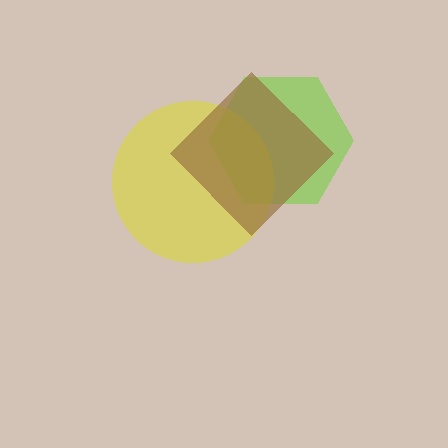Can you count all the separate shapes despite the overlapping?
Yes, there are 3 separate shapes.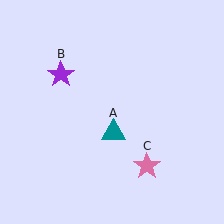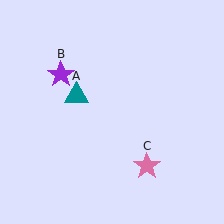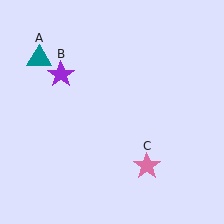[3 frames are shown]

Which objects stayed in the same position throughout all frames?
Purple star (object B) and pink star (object C) remained stationary.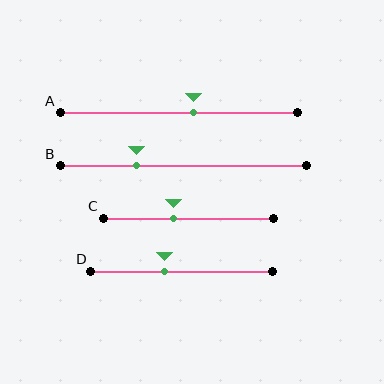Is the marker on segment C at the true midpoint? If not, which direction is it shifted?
No, the marker on segment C is shifted to the left by about 9% of the segment length.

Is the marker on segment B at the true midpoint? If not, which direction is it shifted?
No, the marker on segment B is shifted to the left by about 19% of the segment length.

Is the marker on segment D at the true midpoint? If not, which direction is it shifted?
No, the marker on segment D is shifted to the left by about 9% of the segment length.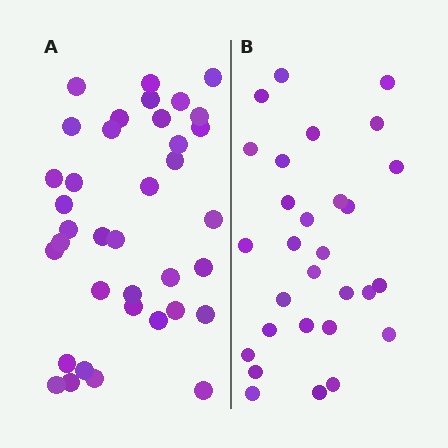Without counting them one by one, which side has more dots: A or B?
Region A (the left region) has more dots.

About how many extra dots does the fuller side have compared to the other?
Region A has roughly 8 or so more dots than region B.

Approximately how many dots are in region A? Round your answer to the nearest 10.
About 40 dots. (The exact count is 37, which rounds to 40.)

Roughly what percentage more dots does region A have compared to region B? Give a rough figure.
About 30% more.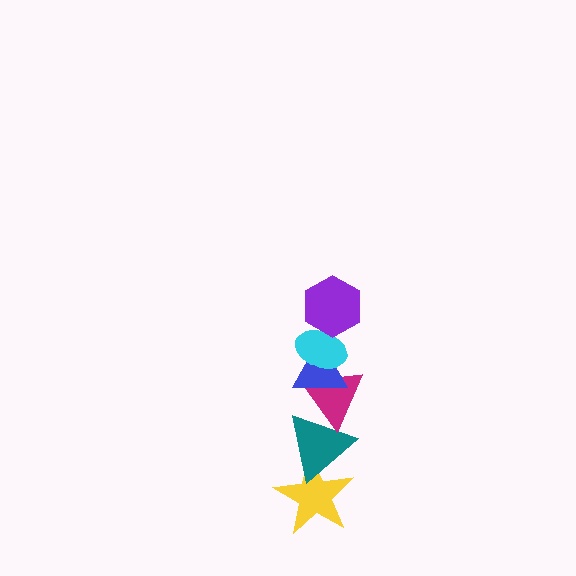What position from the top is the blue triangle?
The blue triangle is 3rd from the top.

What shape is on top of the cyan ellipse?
The purple hexagon is on top of the cyan ellipse.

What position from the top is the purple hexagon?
The purple hexagon is 1st from the top.